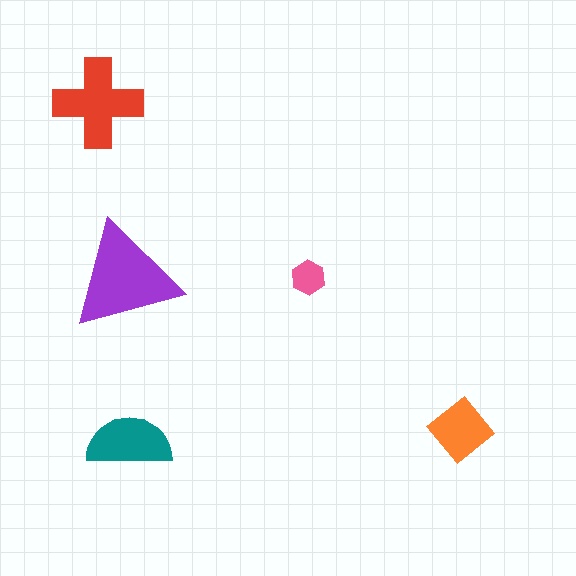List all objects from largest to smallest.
The purple triangle, the red cross, the teal semicircle, the orange diamond, the pink hexagon.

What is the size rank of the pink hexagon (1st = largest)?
5th.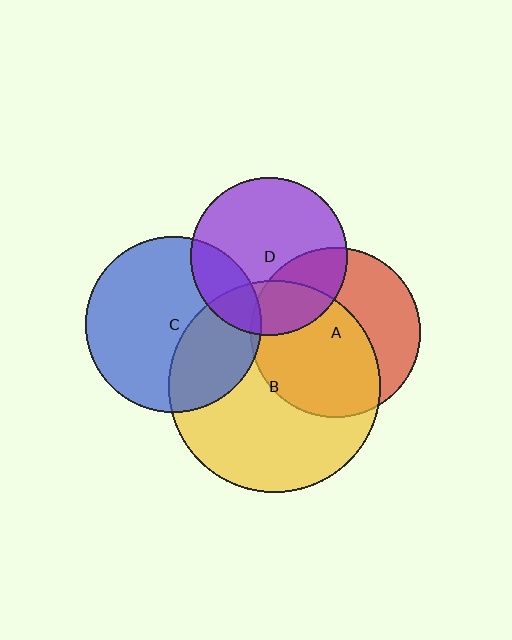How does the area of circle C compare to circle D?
Approximately 1.2 times.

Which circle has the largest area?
Circle B (yellow).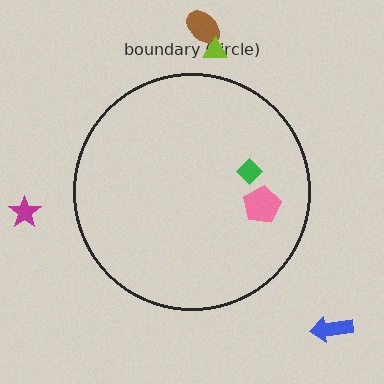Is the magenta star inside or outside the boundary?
Outside.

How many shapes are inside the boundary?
2 inside, 4 outside.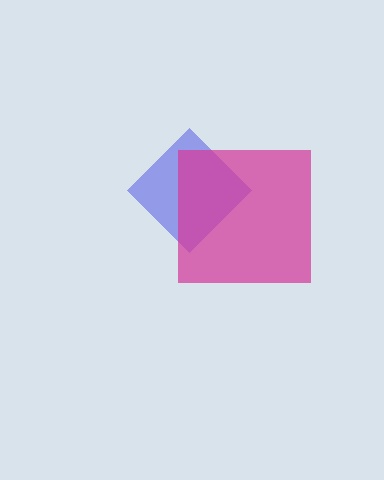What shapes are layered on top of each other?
The layered shapes are: a blue diamond, a magenta square.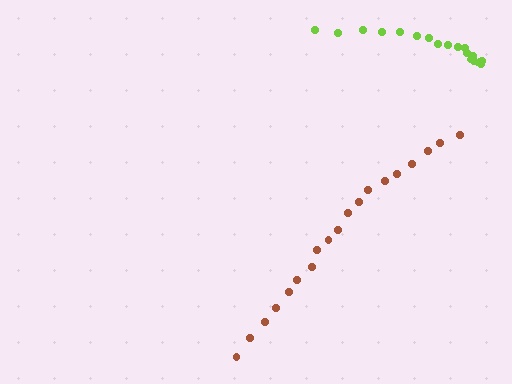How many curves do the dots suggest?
There are 2 distinct paths.